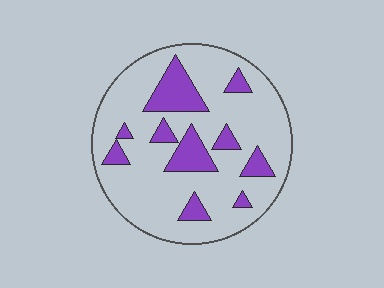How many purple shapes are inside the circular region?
10.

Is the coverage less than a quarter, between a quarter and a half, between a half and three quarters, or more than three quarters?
Less than a quarter.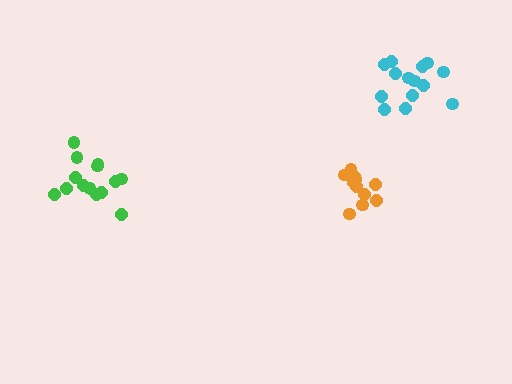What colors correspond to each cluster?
The clusters are colored: green, cyan, orange.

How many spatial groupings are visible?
There are 3 spatial groupings.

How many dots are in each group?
Group 1: 14 dots, Group 2: 14 dots, Group 3: 11 dots (39 total).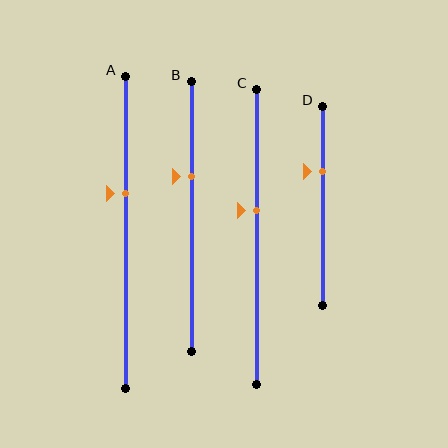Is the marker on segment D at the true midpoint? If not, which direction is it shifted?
No, the marker on segment D is shifted upward by about 17% of the segment length.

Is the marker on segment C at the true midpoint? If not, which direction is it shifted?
No, the marker on segment C is shifted upward by about 9% of the segment length.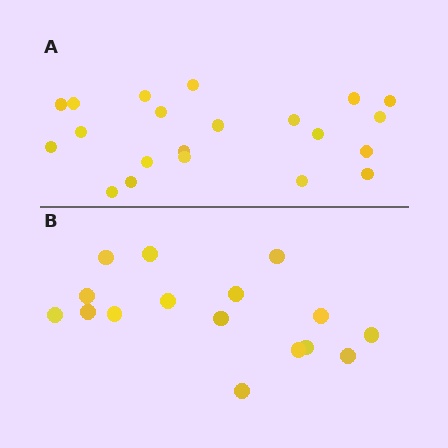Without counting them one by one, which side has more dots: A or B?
Region A (the top region) has more dots.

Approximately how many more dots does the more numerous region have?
Region A has about 5 more dots than region B.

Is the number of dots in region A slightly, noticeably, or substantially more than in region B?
Region A has noticeably more, but not dramatically so. The ratio is roughly 1.3 to 1.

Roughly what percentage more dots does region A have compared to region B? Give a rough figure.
About 30% more.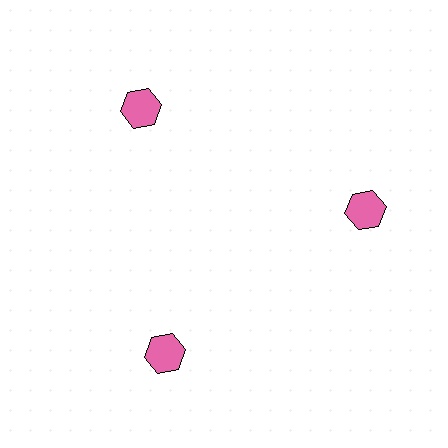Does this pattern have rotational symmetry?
Yes, this pattern has 3-fold rotational symmetry. It looks the same after rotating 120 degrees around the center.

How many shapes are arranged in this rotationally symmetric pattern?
There are 3 shapes, arranged in 3 groups of 1.